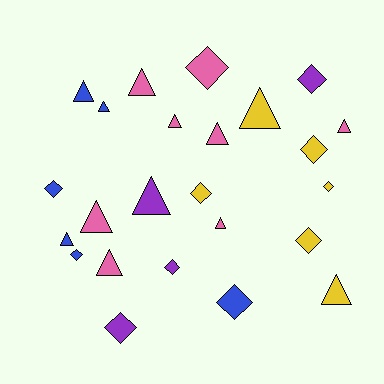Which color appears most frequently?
Pink, with 8 objects.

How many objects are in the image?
There are 24 objects.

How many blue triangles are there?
There are 3 blue triangles.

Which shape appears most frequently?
Triangle, with 13 objects.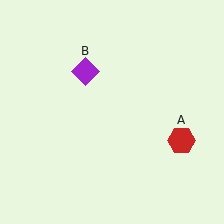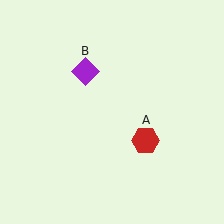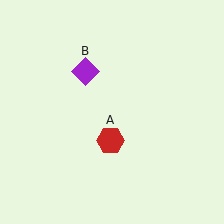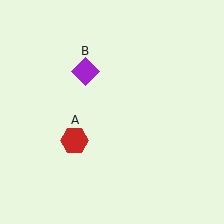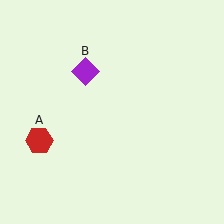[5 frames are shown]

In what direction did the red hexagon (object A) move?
The red hexagon (object A) moved left.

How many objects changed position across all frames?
1 object changed position: red hexagon (object A).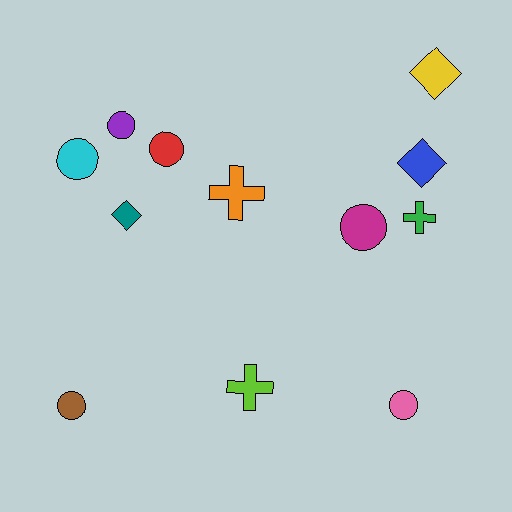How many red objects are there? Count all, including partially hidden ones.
There is 1 red object.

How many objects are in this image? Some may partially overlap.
There are 12 objects.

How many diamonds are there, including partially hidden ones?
There are 3 diamonds.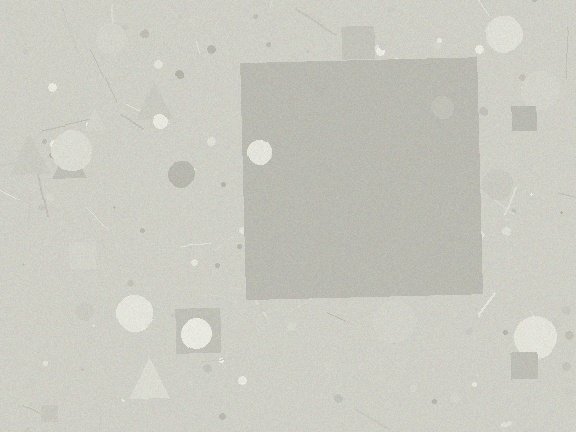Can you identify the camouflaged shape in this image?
The camouflaged shape is a square.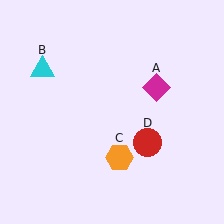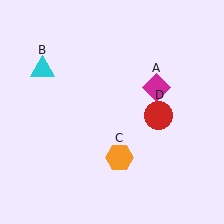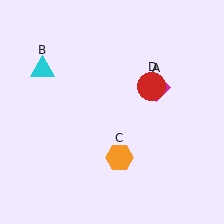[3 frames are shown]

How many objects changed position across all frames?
1 object changed position: red circle (object D).